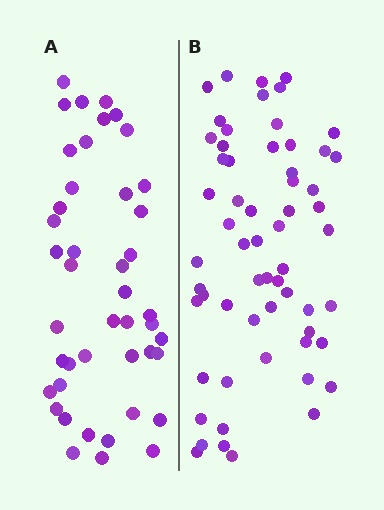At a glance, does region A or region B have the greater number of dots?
Region B (the right region) has more dots.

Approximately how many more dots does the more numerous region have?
Region B has approximately 15 more dots than region A.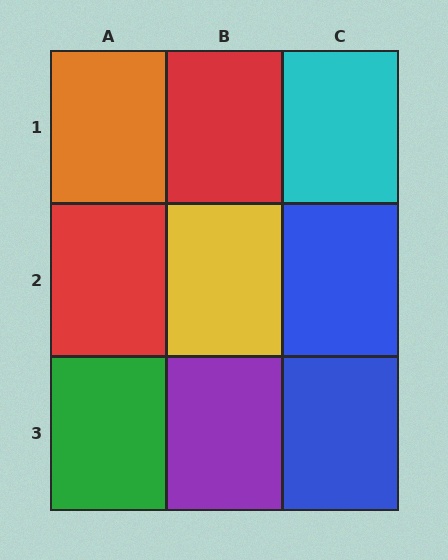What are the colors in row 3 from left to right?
Green, purple, blue.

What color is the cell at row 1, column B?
Red.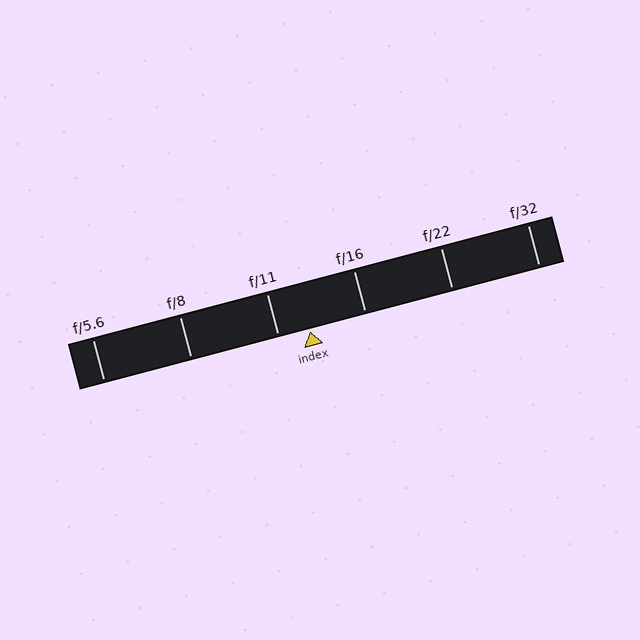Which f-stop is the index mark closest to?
The index mark is closest to f/11.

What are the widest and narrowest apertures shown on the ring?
The widest aperture shown is f/5.6 and the narrowest is f/32.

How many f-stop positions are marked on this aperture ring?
There are 6 f-stop positions marked.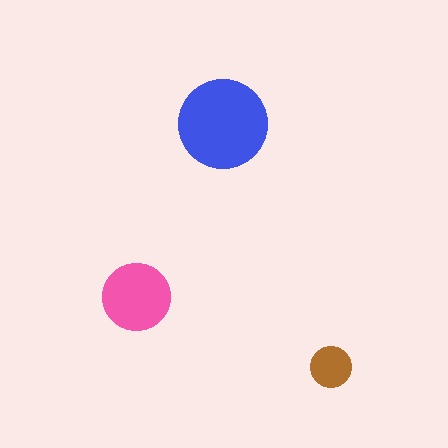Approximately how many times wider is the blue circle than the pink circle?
About 1.5 times wider.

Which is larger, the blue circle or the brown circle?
The blue one.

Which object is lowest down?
The brown circle is bottommost.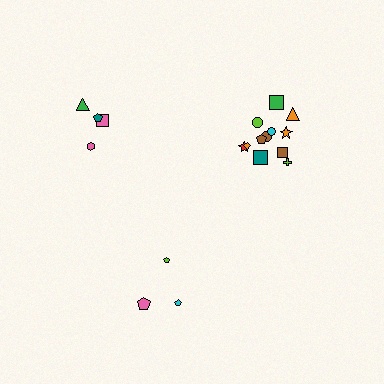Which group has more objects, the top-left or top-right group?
The top-right group.